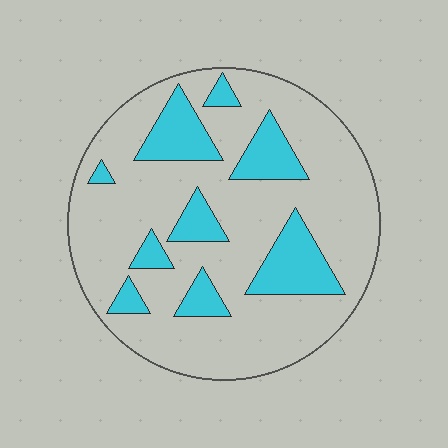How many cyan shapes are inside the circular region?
9.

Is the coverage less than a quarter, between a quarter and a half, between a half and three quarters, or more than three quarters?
Less than a quarter.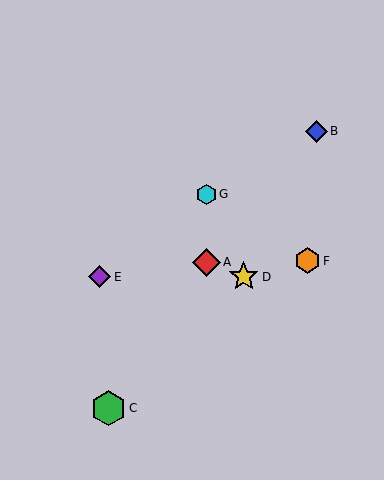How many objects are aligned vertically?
2 objects (A, G) are aligned vertically.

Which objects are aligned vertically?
Objects A, G are aligned vertically.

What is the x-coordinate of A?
Object A is at x≈206.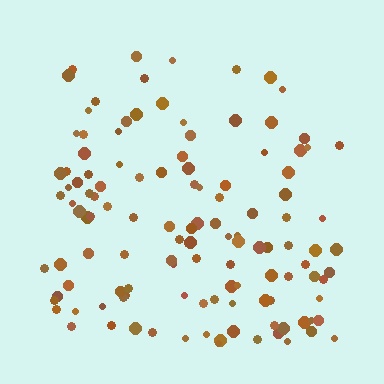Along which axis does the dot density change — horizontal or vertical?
Vertical.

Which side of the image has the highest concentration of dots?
The bottom.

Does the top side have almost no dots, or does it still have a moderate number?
Still a moderate number, just noticeably fewer than the bottom.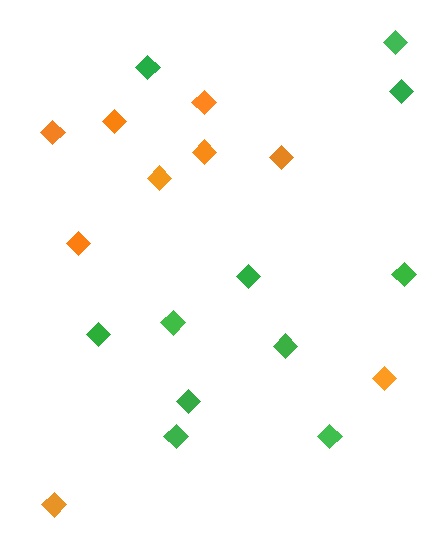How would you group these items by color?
There are 2 groups: one group of orange diamonds (9) and one group of green diamonds (11).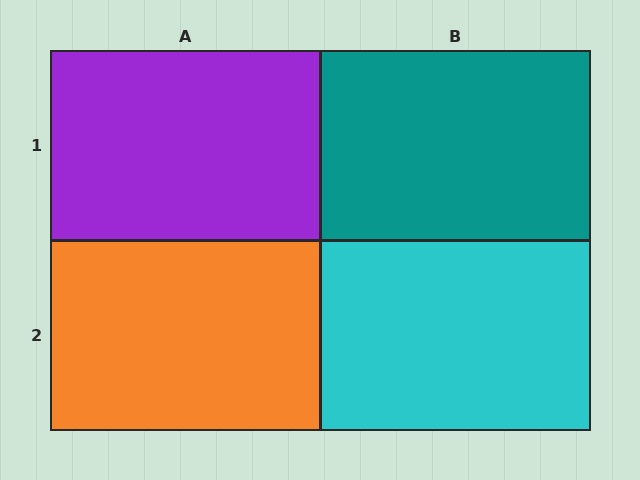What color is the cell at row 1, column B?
Teal.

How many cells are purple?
1 cell is purple.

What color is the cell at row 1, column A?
Purple.